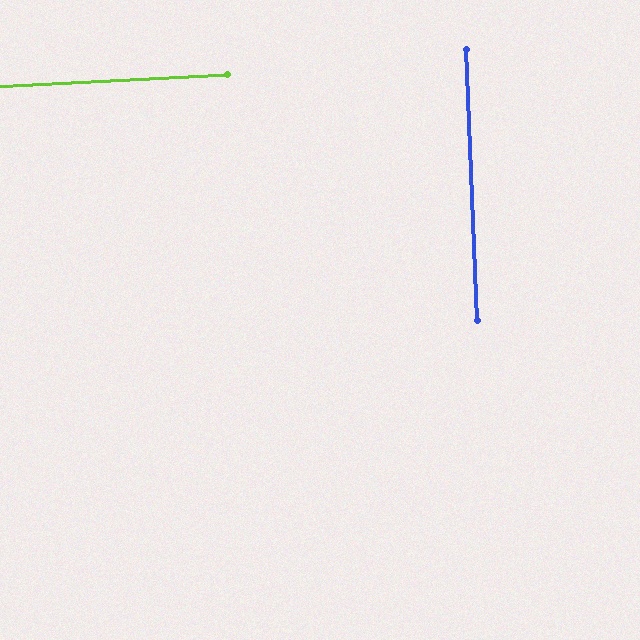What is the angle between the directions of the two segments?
Approximately 89 degrees.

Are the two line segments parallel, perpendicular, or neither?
Perpendicular — they meet at approximately 89°.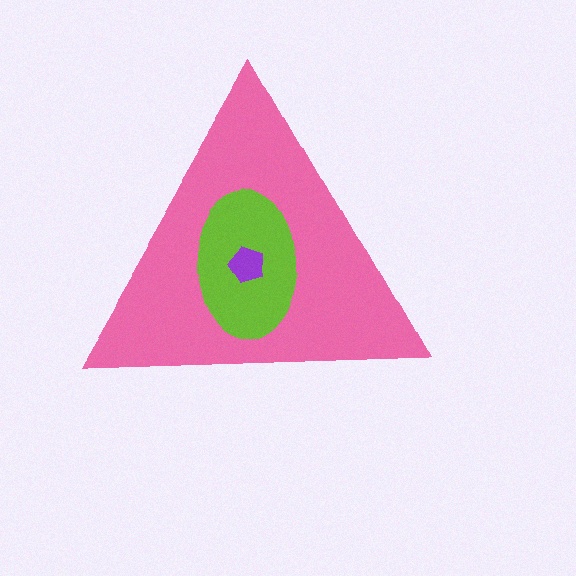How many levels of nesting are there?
3.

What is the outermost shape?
The pink triangle.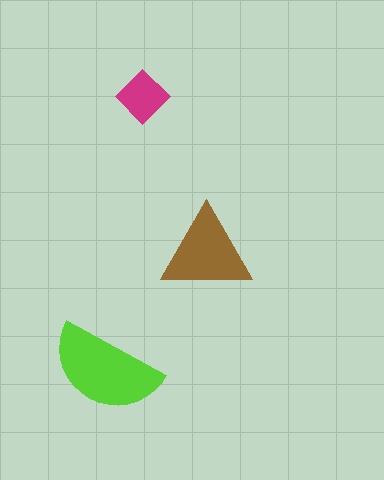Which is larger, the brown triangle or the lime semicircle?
The lime semicircle.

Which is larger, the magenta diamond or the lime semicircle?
The lime semicircle.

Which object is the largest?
The lime semicircle.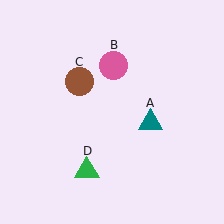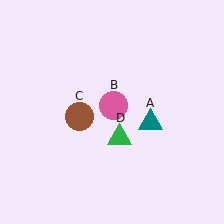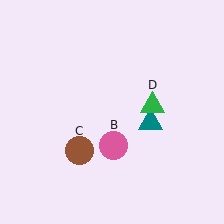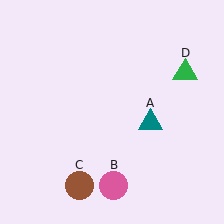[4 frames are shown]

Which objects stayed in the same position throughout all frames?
Teal triangle (object A) remained stationary.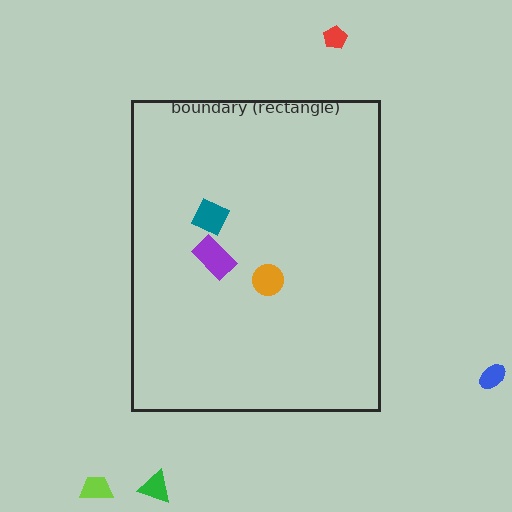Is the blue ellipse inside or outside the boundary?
Outside.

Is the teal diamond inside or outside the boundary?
Inside.